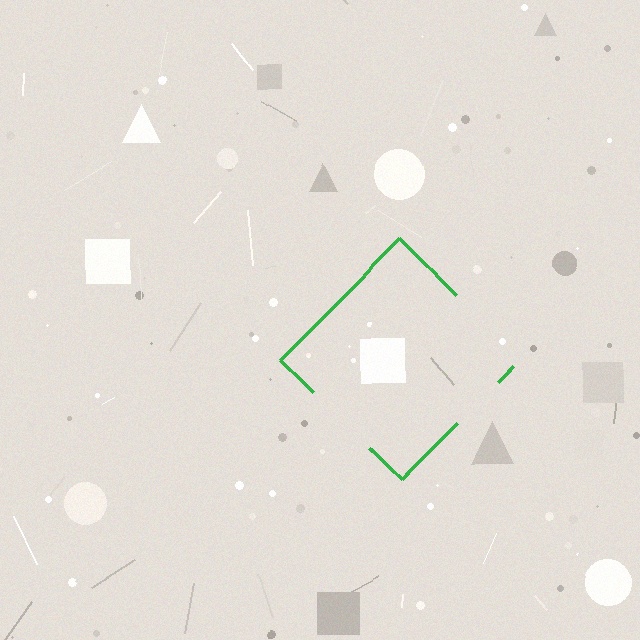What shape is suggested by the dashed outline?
The dashed outline suggests a diamond.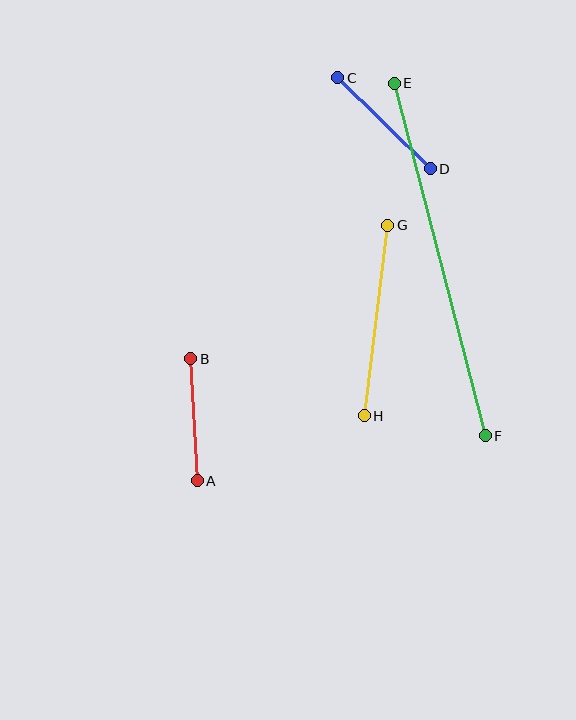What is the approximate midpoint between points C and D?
The midpoint is at approximately (384, 123) pixels.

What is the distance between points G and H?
The distance is approximately 192 pixels.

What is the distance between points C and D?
The distance is approximately 130 pixels.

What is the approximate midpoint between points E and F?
The midpoint is at approximately (440, 260) pixels.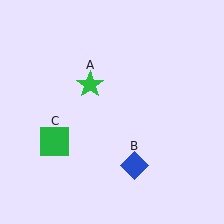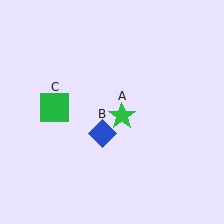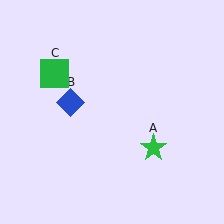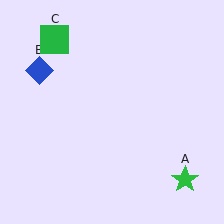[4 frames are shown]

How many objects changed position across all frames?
3 objects changed position: green star (object A), blue diamond (object B), green square (object C).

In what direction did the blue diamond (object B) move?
The blue diamond (object B) moved up and to the left.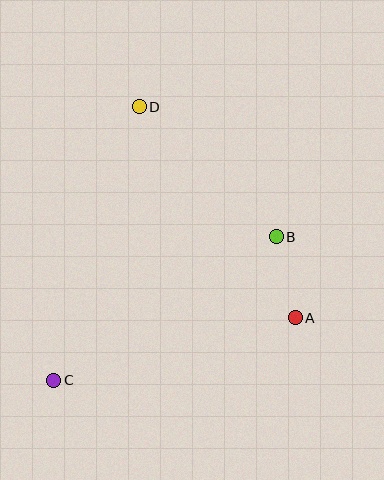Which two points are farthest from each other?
Points C and D are farthest from each other.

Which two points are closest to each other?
Points A and B are closest to each other.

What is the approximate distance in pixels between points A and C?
The distance between A and C is approximately 250 pixels.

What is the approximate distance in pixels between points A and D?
The distance between A and D is approximately 263 pixels.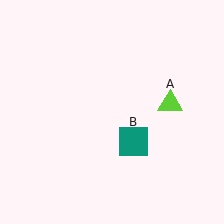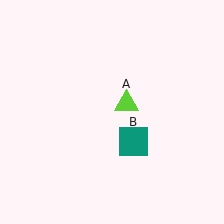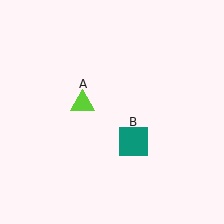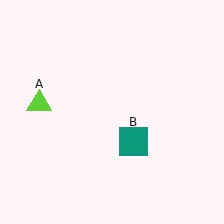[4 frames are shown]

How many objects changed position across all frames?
1 object changed position: lime triangle (object A).